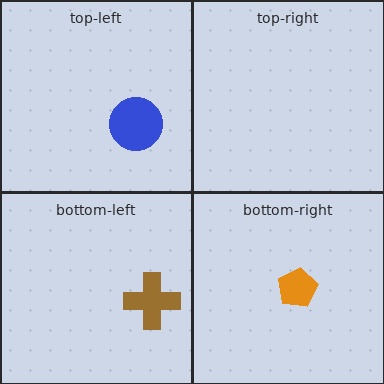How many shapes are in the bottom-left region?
1.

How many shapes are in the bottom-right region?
1.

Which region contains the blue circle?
The top-left region.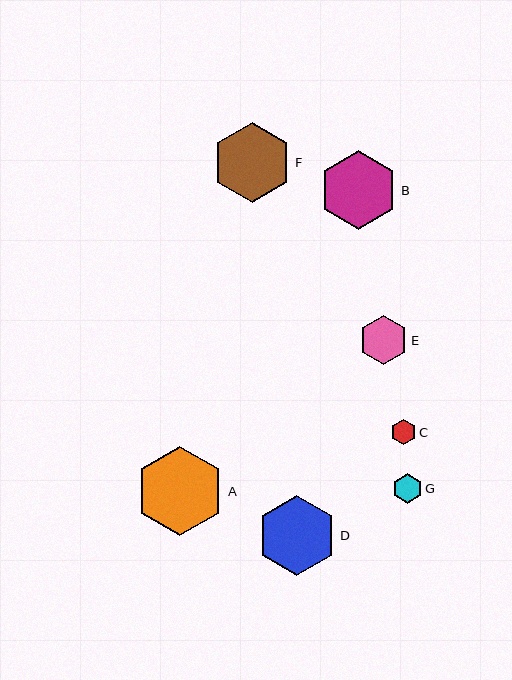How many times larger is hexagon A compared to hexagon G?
Hexagon A is approximately 3.0 times the size of hexagon G.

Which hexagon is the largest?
Hexagon A is the largest with a size of approximately 90 pixels.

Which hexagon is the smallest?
Hexagon C is the smallest with a size of approximately 26 pixels.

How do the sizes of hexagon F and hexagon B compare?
Hexagon F and hexagon B are approximately the same size.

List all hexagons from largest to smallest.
From largest to smallest: A, F, D, B, E, G, C.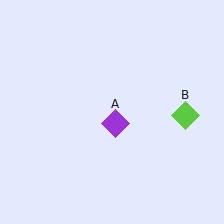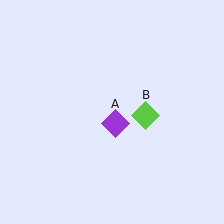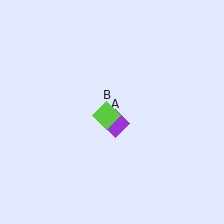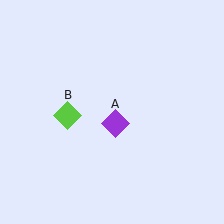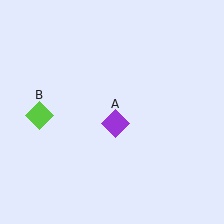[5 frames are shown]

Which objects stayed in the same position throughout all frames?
Purple diamond (object A) remained stationary.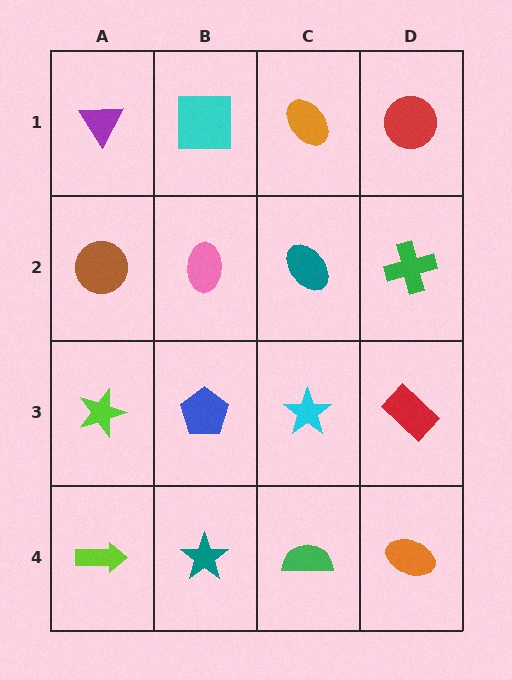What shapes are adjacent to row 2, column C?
An orange ellipse (row 1, column C), a cyan star (row 3, column C), a pink ellipse (row 2, column B), a green cross (row 2, column D).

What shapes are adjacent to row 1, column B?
A pink ellipse (row 2, column B), a purple triangle (row 1, column A), an orange ellipse (row 1, column C).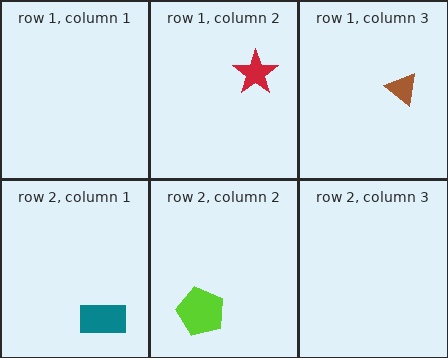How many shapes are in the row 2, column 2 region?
1.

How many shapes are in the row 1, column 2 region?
1.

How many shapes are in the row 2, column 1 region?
1.